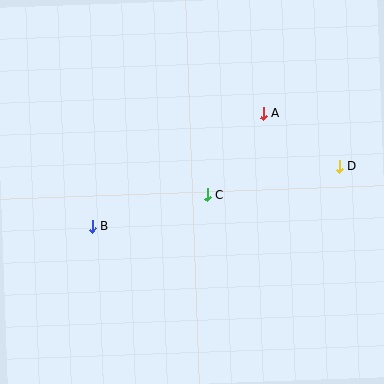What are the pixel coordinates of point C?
Point C is at (207, 195).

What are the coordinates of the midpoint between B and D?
The midpoint between B and D is at (216, 196).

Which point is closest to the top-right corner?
Point A is closest to the top-right corner.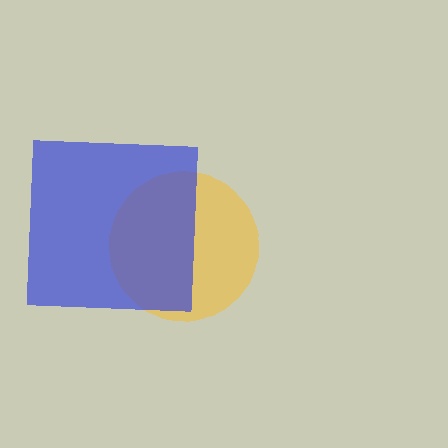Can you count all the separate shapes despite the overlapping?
Yes, there are 2 separate shapes.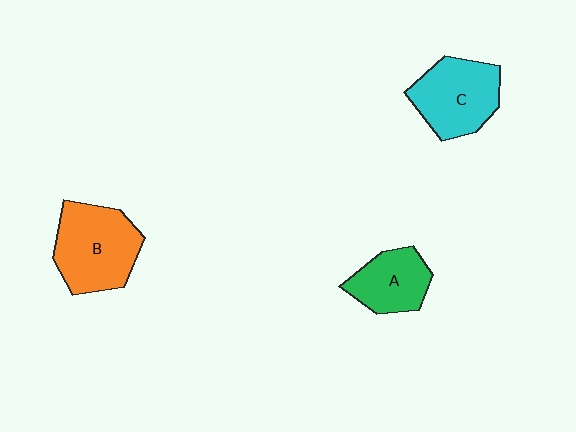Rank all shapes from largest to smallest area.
From largest to smallest: B (orange), C (cyan), A (green).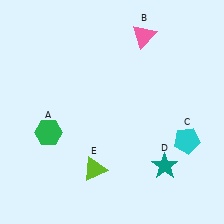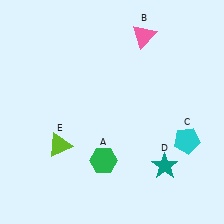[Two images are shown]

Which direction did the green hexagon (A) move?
The green hexagon (A) moved right.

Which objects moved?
The objects that moved are: the green hexagon (A), the lime triangle (E).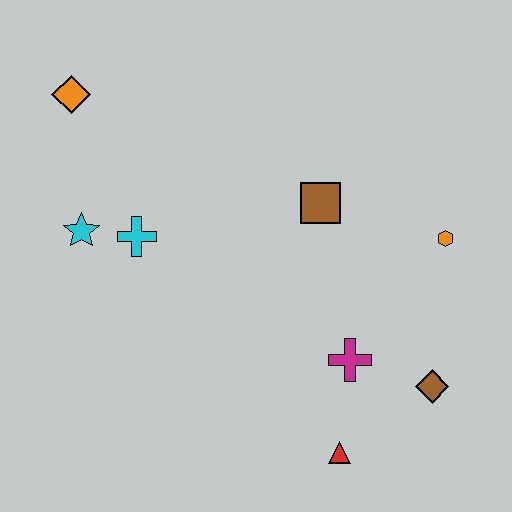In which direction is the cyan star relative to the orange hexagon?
The cyan star is to the left of the orange hexagon.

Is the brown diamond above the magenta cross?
No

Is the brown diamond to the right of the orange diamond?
Yes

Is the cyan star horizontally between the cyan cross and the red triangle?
No